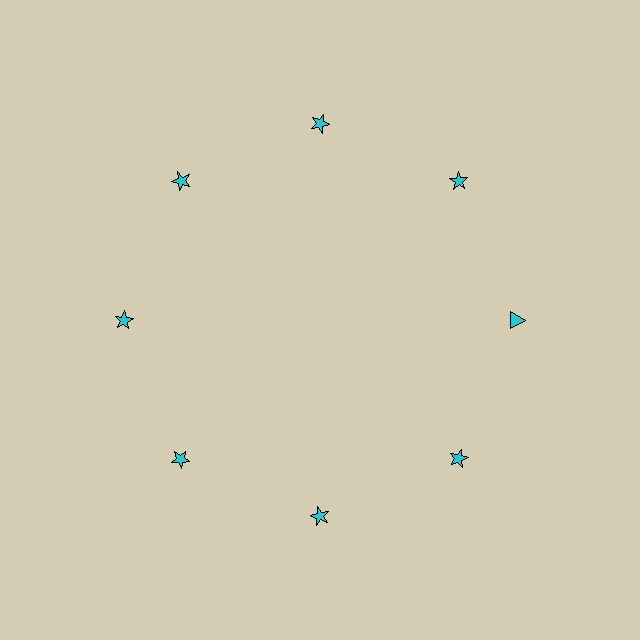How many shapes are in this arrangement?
There are 8 shapes arranged in a ring pattern.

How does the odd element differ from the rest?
It has a different shape: triangle instead of star.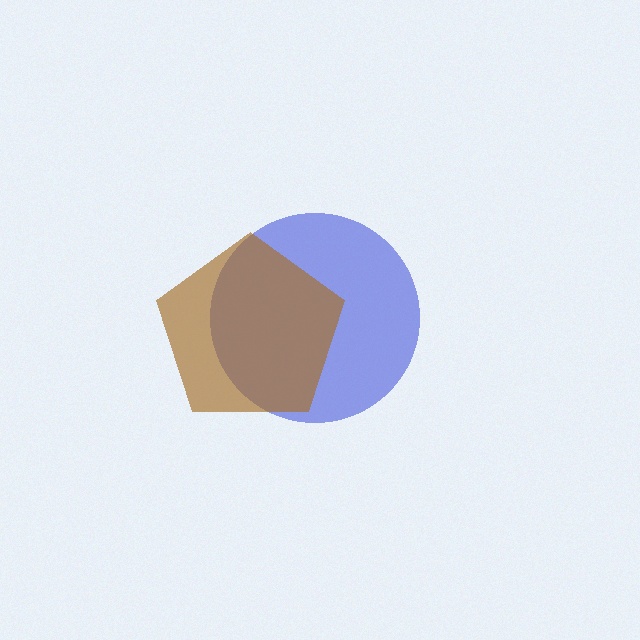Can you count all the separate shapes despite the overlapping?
Yes, there are 2 separate shapes.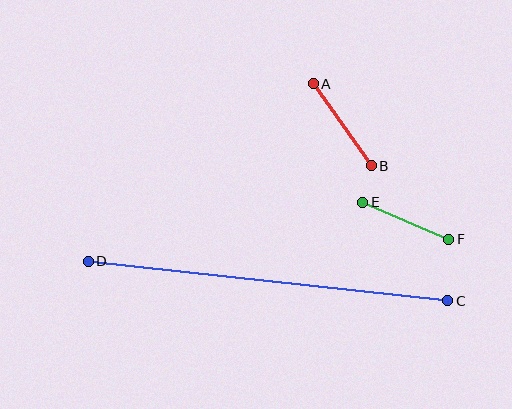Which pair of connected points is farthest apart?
Points C and D are farthest apart.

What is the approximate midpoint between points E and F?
The midpoint is at approximately (406, 221) pixels.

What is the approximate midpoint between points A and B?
The midpoint is at approximately (342, 125) pixels.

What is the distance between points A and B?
The distance is approximately 101 pixels.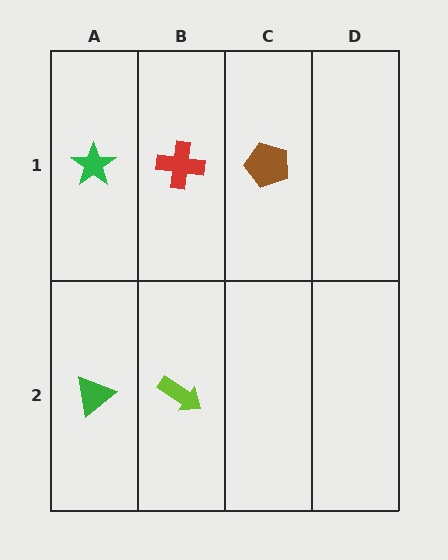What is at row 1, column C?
A brown pentagon.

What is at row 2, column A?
A green triangle.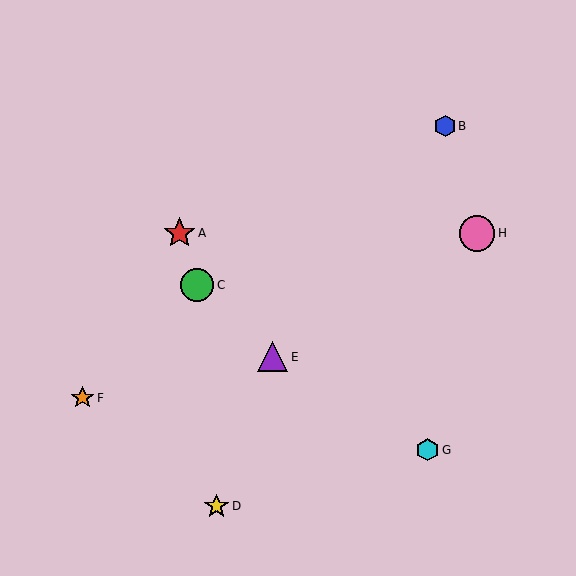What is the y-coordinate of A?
Object A is at y≈233.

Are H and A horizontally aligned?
Yes, both are at y≈233.